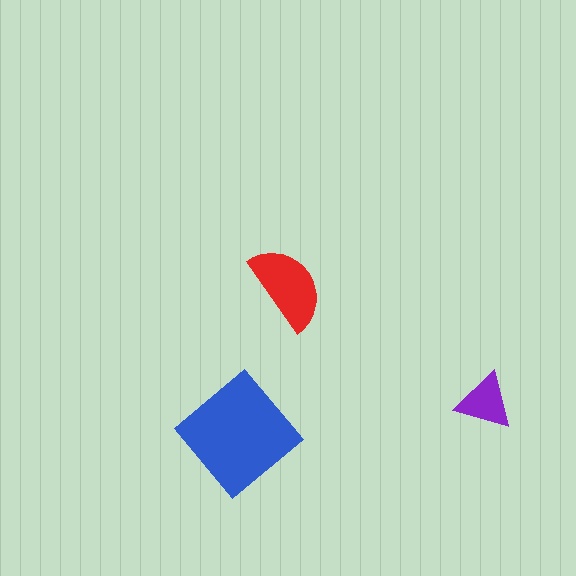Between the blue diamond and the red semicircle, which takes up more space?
The blue diamond.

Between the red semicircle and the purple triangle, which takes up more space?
The red semicircle.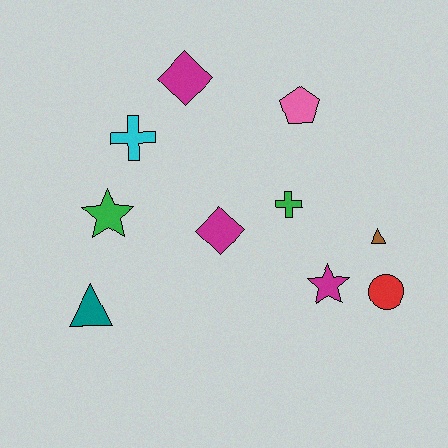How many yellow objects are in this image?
There are no yellow objects.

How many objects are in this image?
There are 10 objects.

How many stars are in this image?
There are 2 stars.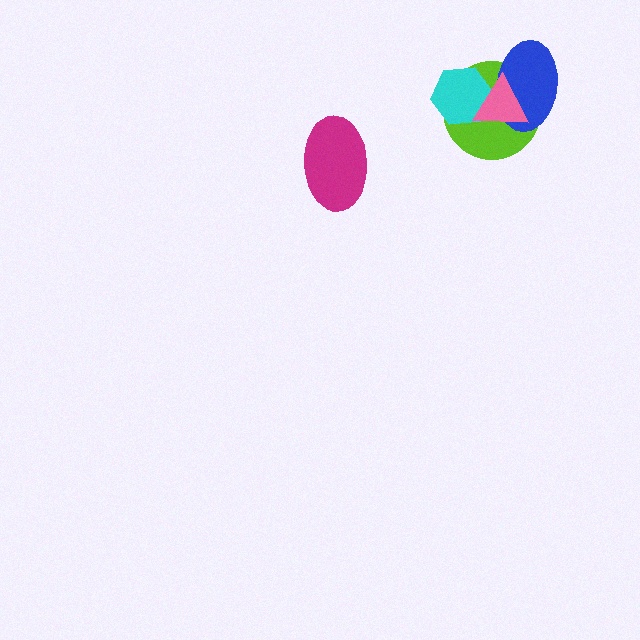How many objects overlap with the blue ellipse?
3 objects overlap with the blue ellipse.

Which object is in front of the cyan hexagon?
The pink triangle is in front of the cyan hexagon.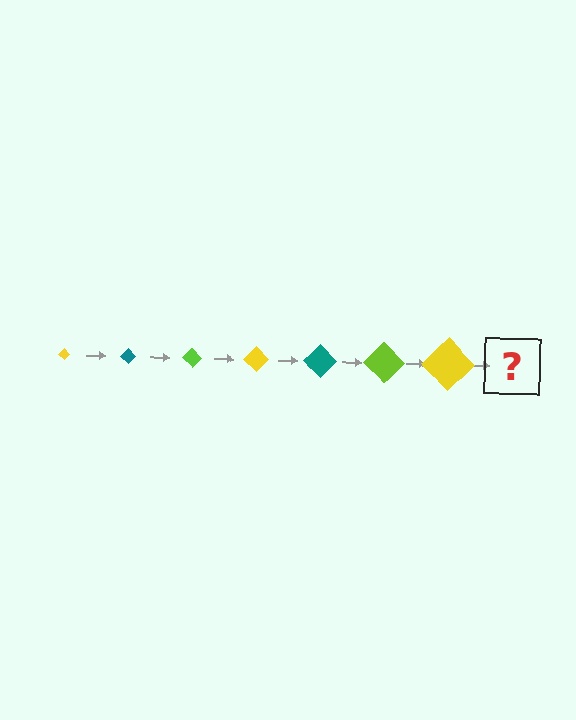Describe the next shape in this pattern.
It should be a teal diamond, larger than the previous one.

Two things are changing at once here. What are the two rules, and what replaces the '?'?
The two rules are that the diamond grows larger each step and the color cycles through yellow, teal, and lime. The '?' should be a teal diamond, larger than the previous one.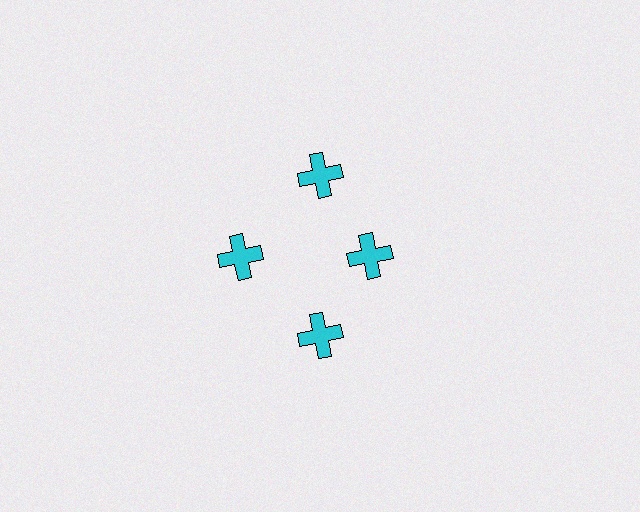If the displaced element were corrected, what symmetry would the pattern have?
It would have 4-fold rotational symmetry — the pattern would map onto itself every 90 degrees.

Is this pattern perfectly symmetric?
No. The 4 cyan crosses are arranged in a ring, but one element near the 3 o'clock position is pulled inward toward the center, breaking the 4-fold rotational symmetry.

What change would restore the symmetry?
The symmetry would be restored by moving it outward, back onto the ring so that all 4 crosses sit at equal angles and equal distance from the center.